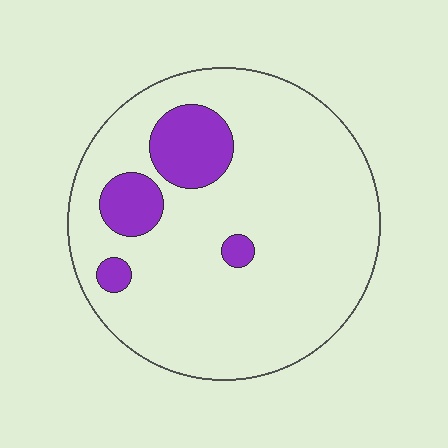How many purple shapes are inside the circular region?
4.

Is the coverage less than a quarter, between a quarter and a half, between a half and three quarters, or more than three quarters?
Less than a quarter.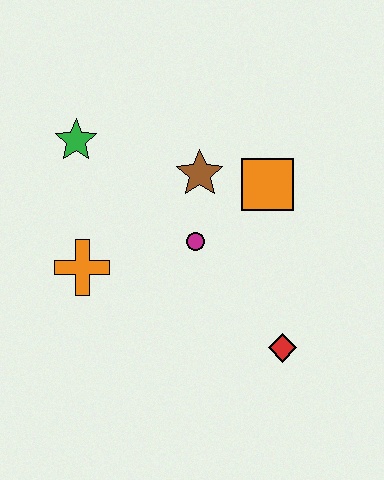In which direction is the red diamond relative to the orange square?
The red diamond is below the orange square.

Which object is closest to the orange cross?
The magenta circle is closest to the orange cross.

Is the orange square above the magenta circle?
Yes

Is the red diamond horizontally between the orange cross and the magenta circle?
No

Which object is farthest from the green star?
The red diamond is farthest from the green star.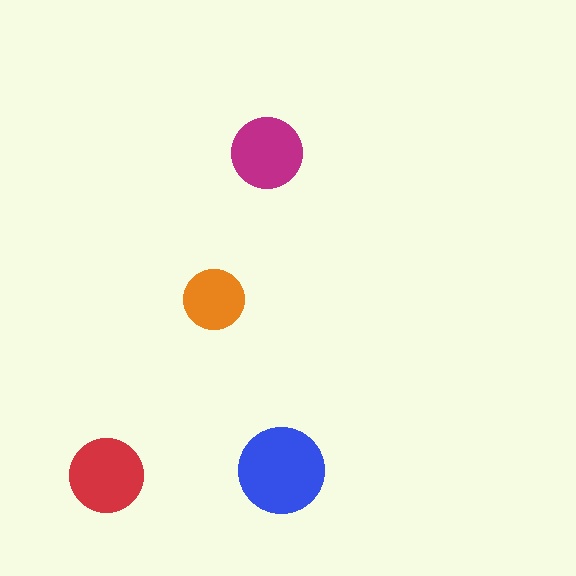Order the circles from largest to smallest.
the blue one, the red one, the magenta one, the orange one.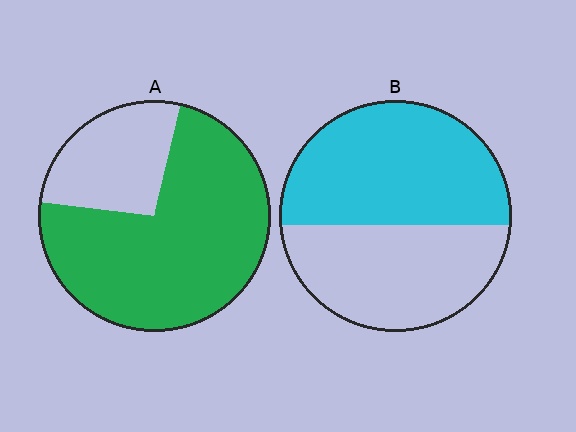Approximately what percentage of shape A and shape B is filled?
A is approximately 75% and B is approximately 55%.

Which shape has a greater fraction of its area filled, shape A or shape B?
Shape A.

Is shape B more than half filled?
Yes.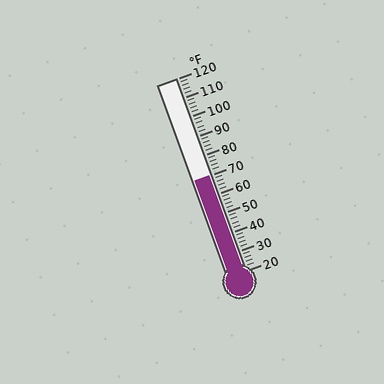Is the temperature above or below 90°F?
The temperature is below 90°F.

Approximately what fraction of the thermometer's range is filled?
The thermometer is filled to approximately 50% of its range.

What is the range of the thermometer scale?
The thermometer scale ranges from 20°F to 120°F.